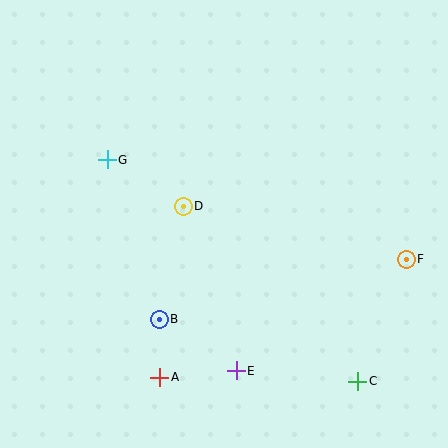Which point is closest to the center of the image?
Point D at (183, 206) is closest to the center.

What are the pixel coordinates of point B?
Point B is at (159, 319).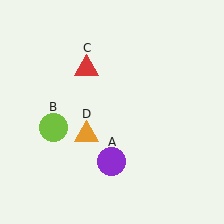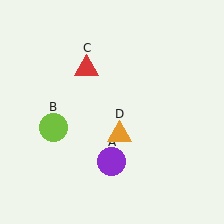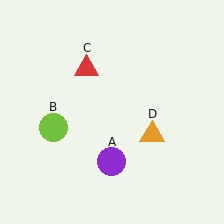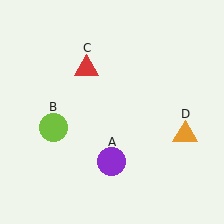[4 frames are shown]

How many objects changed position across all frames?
1 object changed position: orange triangle (object D).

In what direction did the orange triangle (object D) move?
The orange triangle (object D) moved right.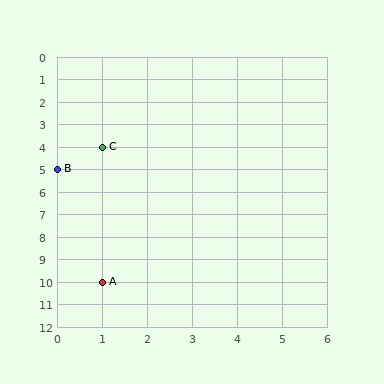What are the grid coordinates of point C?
Point C is at grid coordinates (1, 4).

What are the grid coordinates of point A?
Point A is at grid coordinates (1, 10).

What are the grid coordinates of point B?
Point B is at grid coordinates (0, 5).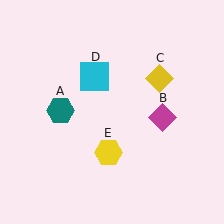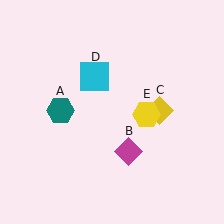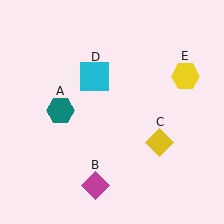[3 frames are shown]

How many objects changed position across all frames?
3 objects changed position: magenta diamond (object B), yellow diamond (object C), yellow hexagon (object E).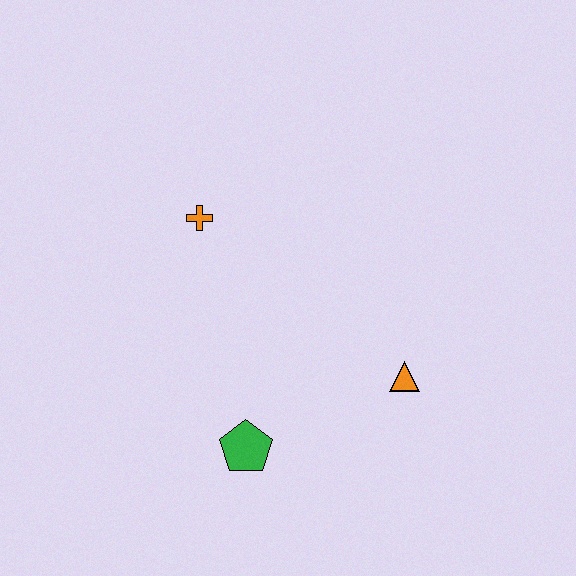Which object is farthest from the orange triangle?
The orange cross is farthest from the orange triangle.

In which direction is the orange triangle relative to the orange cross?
The orange triangle is to the right of the orange cross.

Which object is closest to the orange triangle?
The green pentagon is closest to the orange triangle.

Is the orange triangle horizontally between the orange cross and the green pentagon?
No